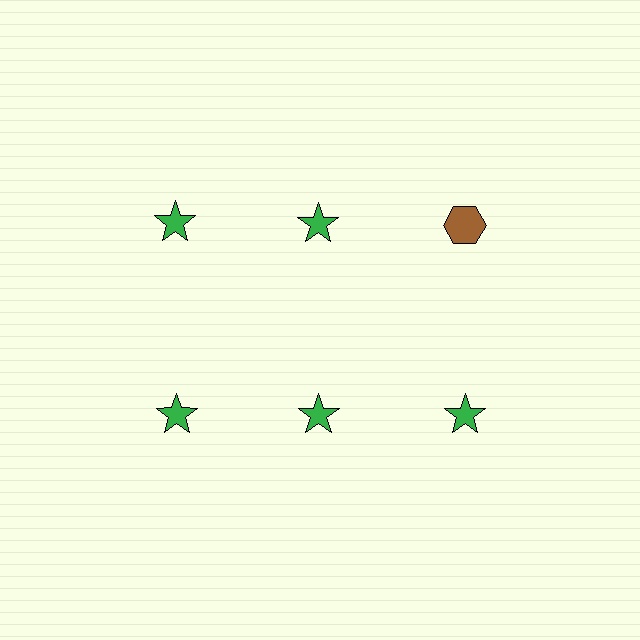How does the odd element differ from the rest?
It differs in both color (brown instead of green) and shape (hexagon instead of star).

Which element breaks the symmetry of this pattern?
The brown hexagon in the top row, center column breaks the symmetry. All other shapes are green stars.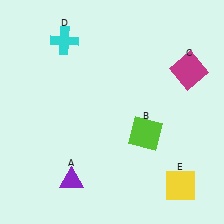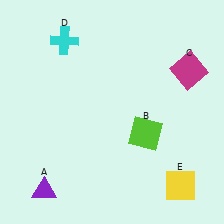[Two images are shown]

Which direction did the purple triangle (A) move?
The purple triangle (A) moved left.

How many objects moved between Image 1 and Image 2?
1 object moved between the two images.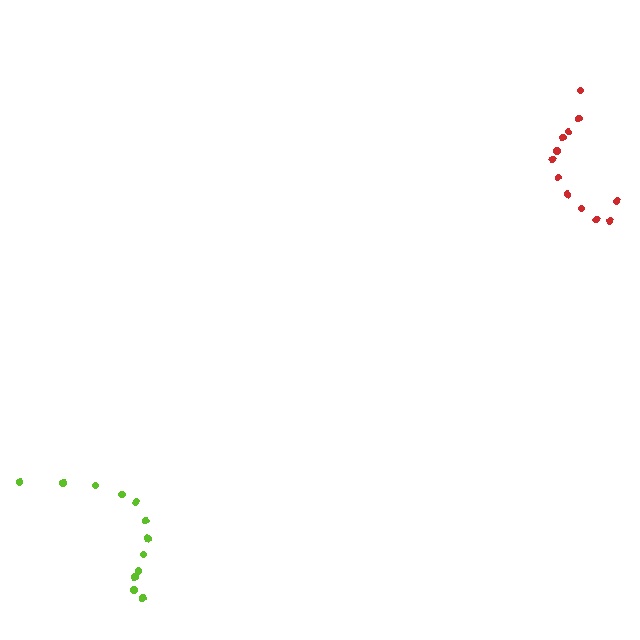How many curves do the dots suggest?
There are 2 distinct paths.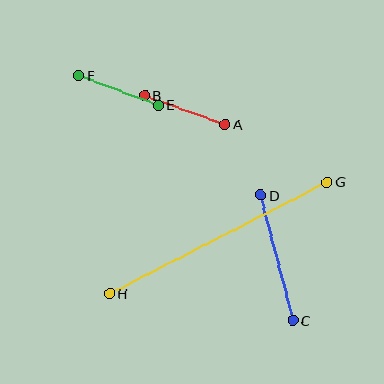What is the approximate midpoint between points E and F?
The midpoint is at approximately (119, 90) pixels.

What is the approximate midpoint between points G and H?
The midpoint is at approximately (218, 238) pixels.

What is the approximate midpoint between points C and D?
The midpoint is at approximately (277, 258) pixels.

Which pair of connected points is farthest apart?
Points G and H are farthest apart.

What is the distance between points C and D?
The distance is approximately 129 pixels.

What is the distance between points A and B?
The distance is approximately 85 pixels.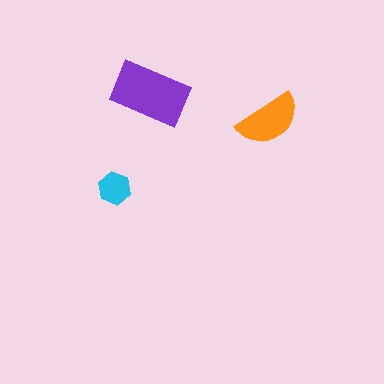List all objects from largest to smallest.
The purple rectangle, the orange semicircle, the cyan hexagon.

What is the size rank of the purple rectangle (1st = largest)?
1st.